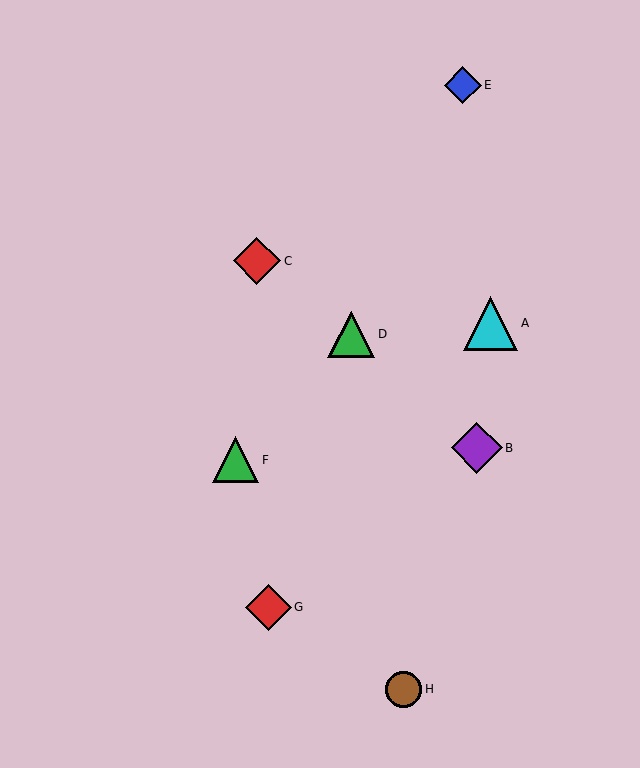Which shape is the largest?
The cyan triangle (labeled A) is the largest.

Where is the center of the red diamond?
The center of the red diamond is at (257, 261).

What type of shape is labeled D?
Shape D is a green triangle.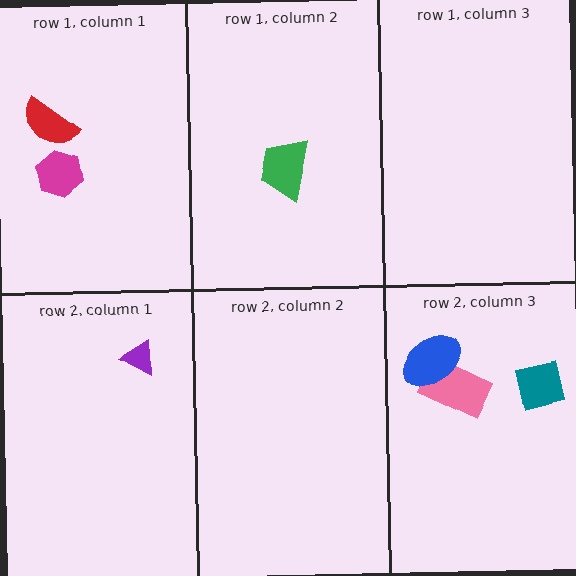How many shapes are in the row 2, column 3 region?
3.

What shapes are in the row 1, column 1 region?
The red semicircle, the magenta hexagon.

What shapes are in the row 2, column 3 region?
The pink rectangle, the blue ellipse, the teal square.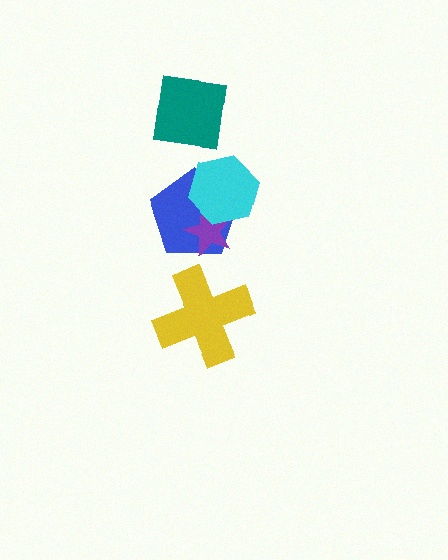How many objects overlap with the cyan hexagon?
2 objects overlap with the cyan hexagon.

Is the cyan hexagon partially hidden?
No, no other shape covers it.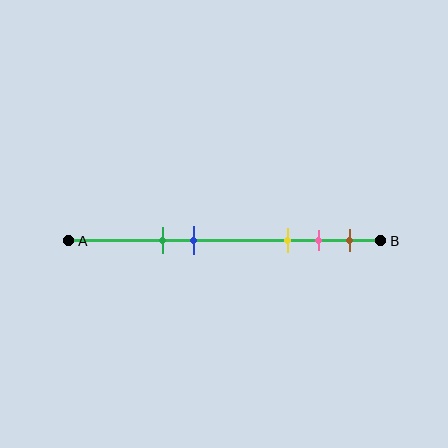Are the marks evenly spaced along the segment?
No, the marks are not evenly spaced.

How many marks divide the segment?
There are 5 marks dividing the segment.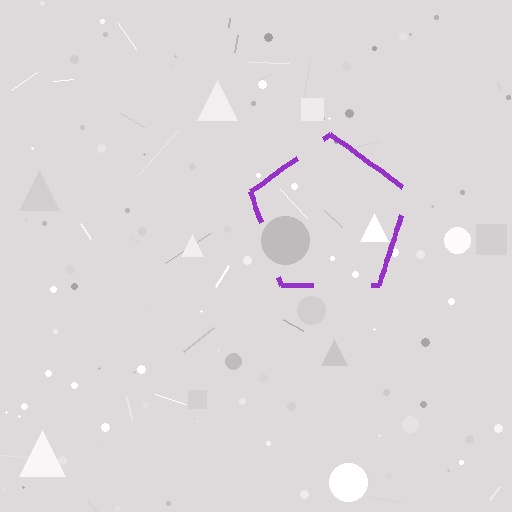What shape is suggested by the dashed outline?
The dashed outline suggests a pentagon.